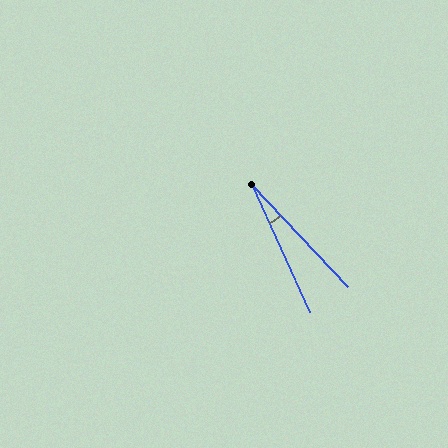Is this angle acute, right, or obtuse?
It is acute.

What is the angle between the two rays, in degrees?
Approximately 19 degrees.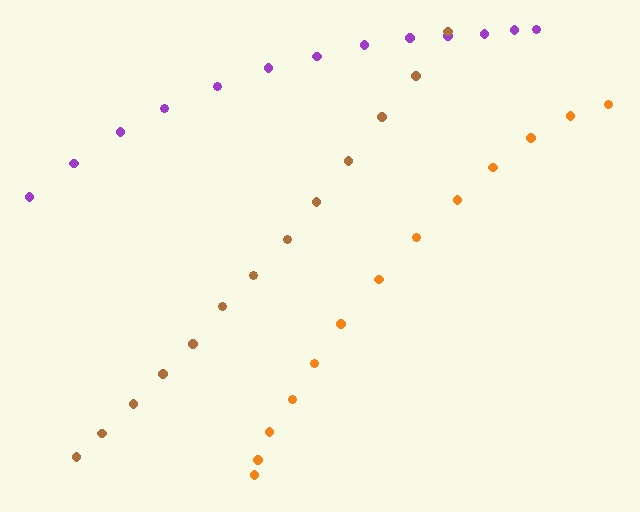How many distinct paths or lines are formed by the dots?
There are 3 distinct paths.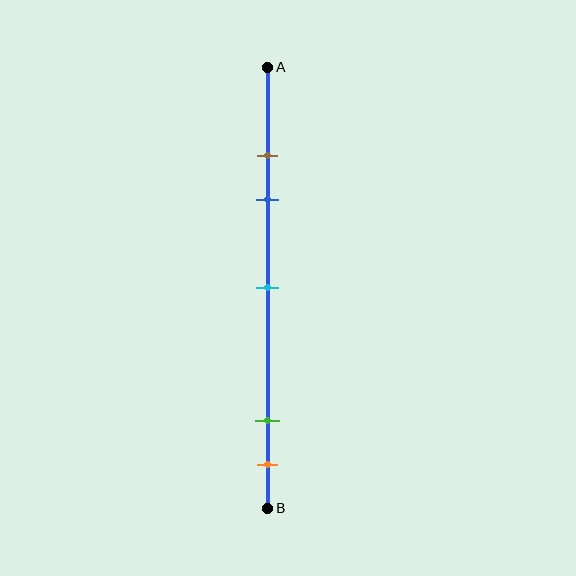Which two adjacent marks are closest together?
The brown and blue marks are the closest adjacent pair.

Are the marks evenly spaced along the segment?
No, the marks are not evenly spaced.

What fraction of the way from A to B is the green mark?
The green mark is approximately 80% (0.8) of the way from A to B.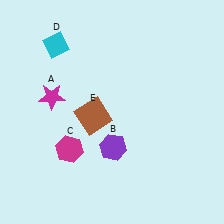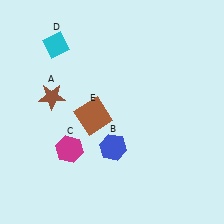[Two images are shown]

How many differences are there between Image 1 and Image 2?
There are 2 differences between the two images.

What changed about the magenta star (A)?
In Image 1, A is magenta. In Image 2, it changed to brown.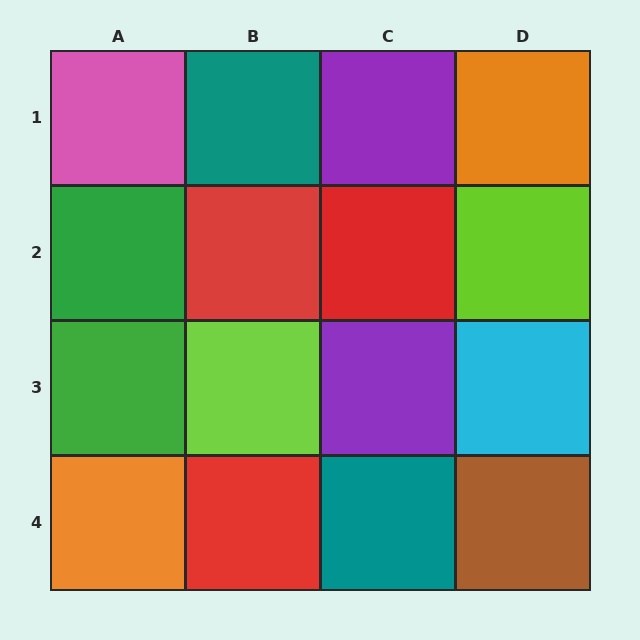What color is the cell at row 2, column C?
Red.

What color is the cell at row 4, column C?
Teal.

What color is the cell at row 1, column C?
Purple.